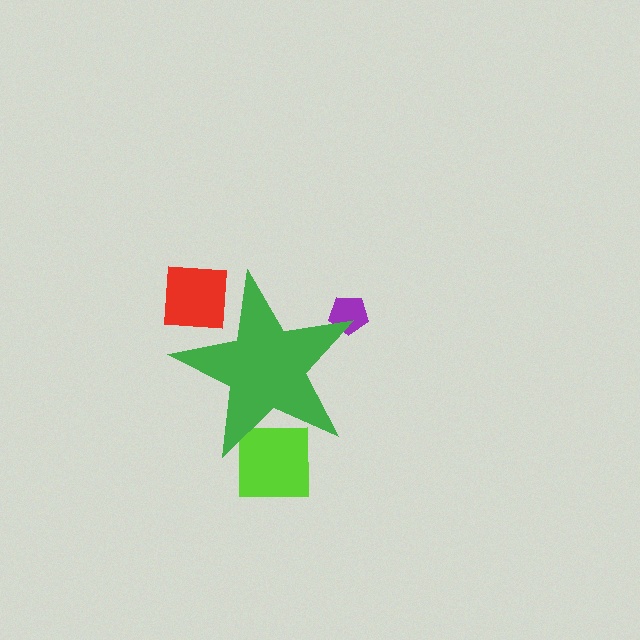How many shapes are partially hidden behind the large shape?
3 shapes are partially hidden.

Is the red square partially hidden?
Yes, the red square is partially hidden behind the green star.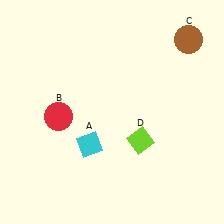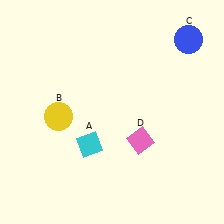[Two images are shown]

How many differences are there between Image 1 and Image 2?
There are 3 differences between the two images.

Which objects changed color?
B changed from red to yellow. C changed from brown to blue. D changed from lime to pink.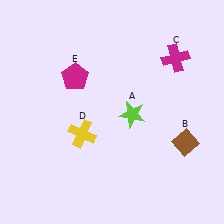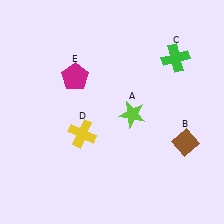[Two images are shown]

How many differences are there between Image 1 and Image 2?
There is 1 difference between the two images.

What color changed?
The cross (C) changed from magenta in Image 1 to green in Image 2.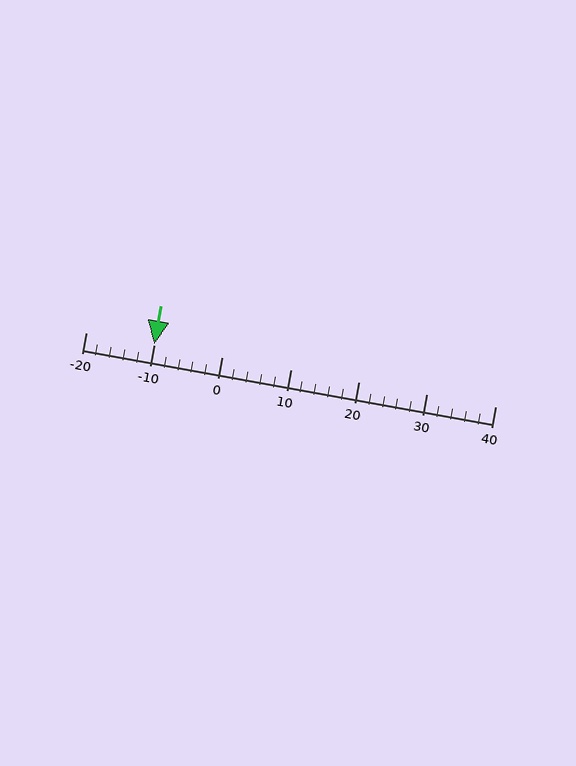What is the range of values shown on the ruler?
The ruler shows values from -20 to 40.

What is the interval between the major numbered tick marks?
The major tick marks are spaced 10 units apart.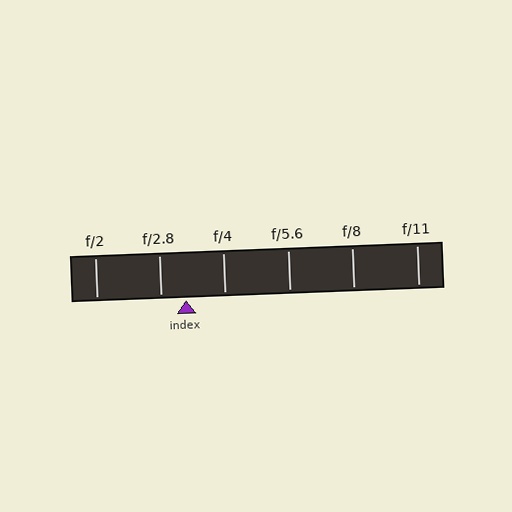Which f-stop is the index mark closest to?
The index mark is closest to f/2.8.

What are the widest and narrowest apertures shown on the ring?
The widest aperture shown is f/2 and the narrowest is f/11.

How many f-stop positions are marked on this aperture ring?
There are 6 f-stop positions marked.